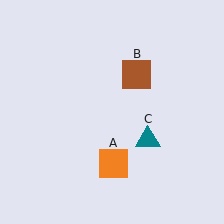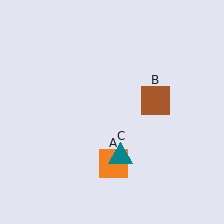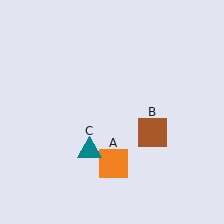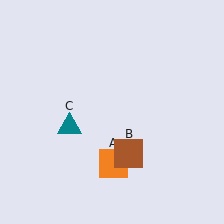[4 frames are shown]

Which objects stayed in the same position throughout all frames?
Orange square (object A) remained stationary.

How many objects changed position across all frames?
2 objects changed position: brown square (object B), teal triangle (object C).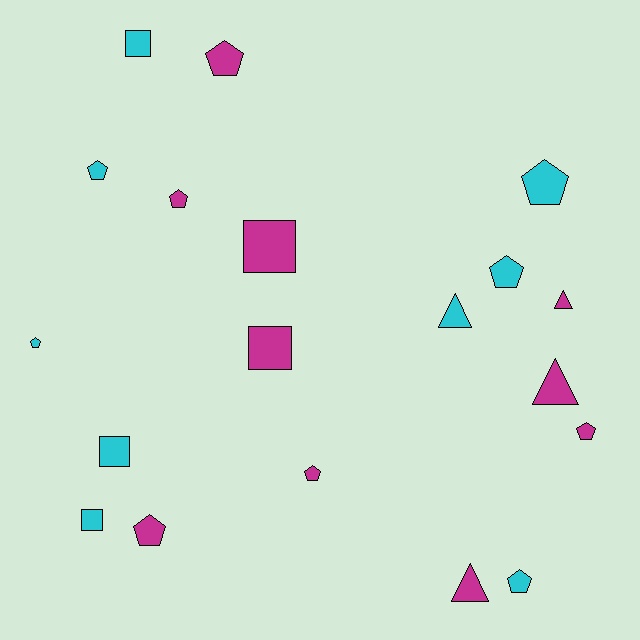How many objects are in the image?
There are 19 objects.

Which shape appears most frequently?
Pentagon, with 10 objects.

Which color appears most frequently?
Magenta, with 10 objects.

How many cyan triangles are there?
There is 1 cyan triangle.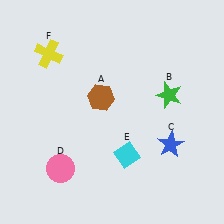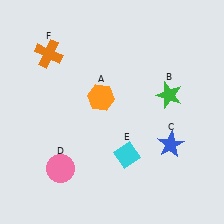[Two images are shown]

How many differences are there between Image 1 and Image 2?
There are 2 differences between the two images.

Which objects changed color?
A changed from brown to orange. F changed from yellow to orange.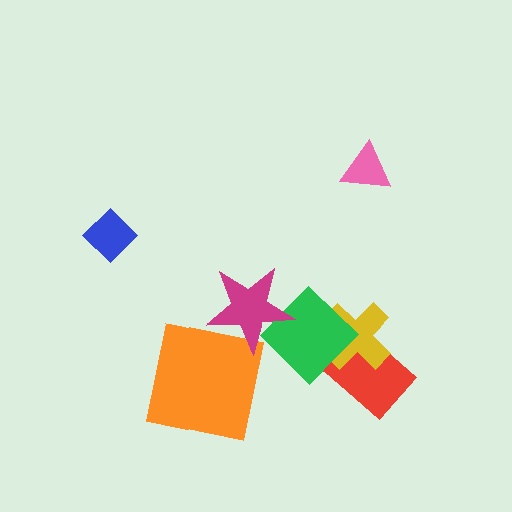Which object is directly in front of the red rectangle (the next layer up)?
The yellow cross is directly in front of the red rectangle.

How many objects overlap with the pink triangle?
0 objects overlap with the pink triangle.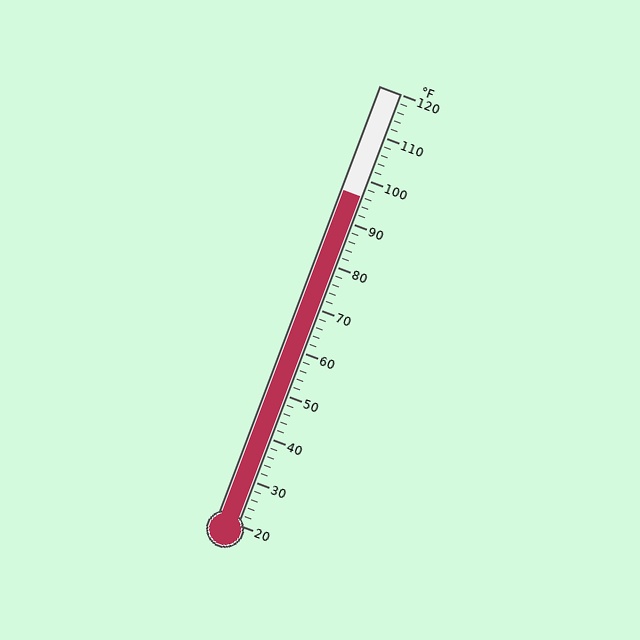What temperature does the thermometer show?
The thermometer shows approximately 96°F.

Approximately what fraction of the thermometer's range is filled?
The thermometer is filled to approximately 75% of its range.